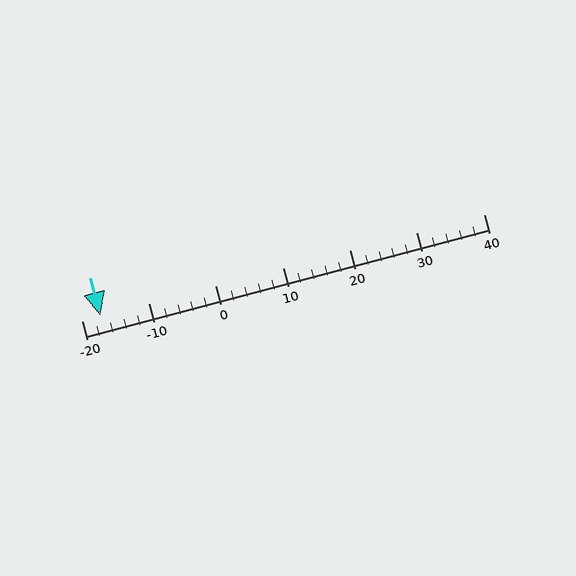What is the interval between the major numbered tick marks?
The major tick marks are spaced 10 units apart.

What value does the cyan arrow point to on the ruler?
The cyan arrow points to approximately -17.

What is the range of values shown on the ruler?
The ruler shows values from -20 to 40.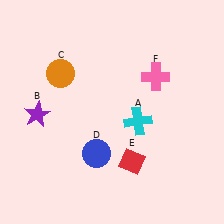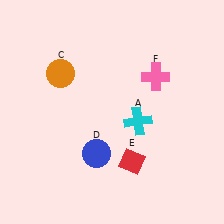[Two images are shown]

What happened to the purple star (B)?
The purple star (B) was removed in Image 2. It was in the bottom-left area of Image 1.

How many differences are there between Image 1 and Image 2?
There is 1 difference between the two images.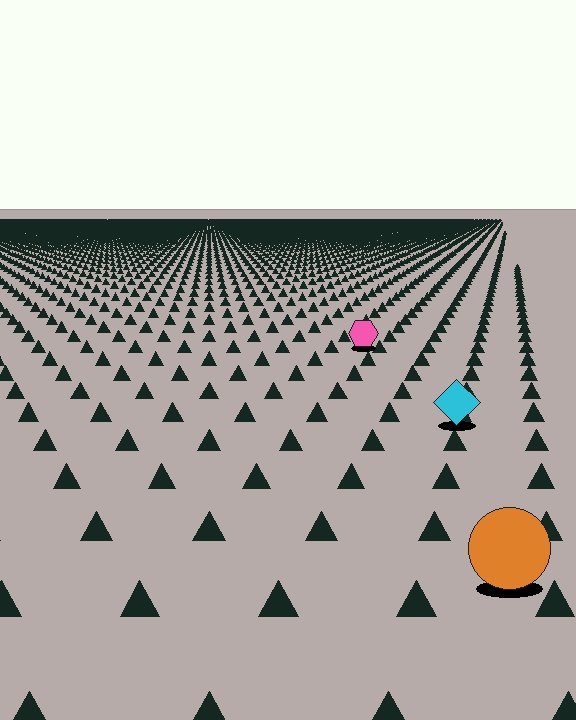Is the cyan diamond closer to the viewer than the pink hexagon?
Yes. The cyan diamond is closer — you can tell from the texture gradient: the ground texture is coarser near it.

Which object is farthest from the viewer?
The pink hexagon is farthest from the viewer. It appears smaller and the ground texture around it is denser.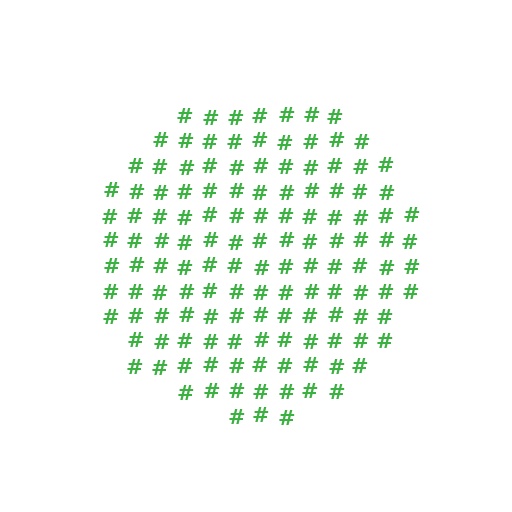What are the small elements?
The small elements are hash symbols.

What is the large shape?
The large shape is a circle.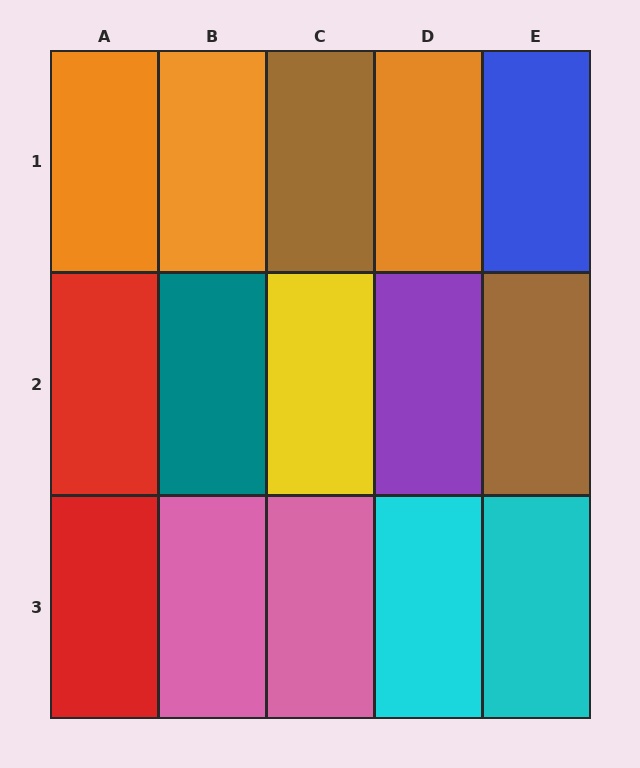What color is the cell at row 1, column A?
Orange.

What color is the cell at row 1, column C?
Brown.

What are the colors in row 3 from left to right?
Red, pink, pink, cyan, cyan.